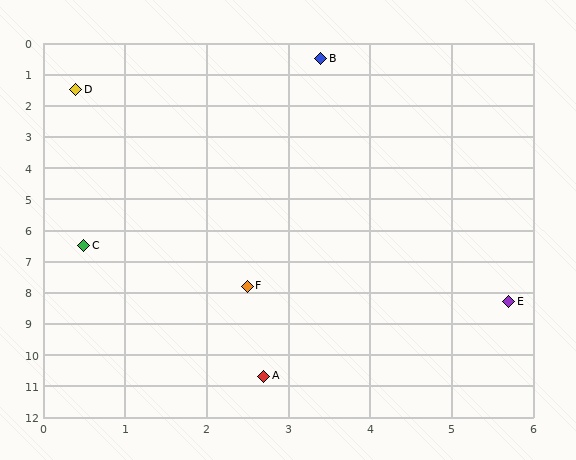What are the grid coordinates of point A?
Point A is at approximately (2.7, 10.7).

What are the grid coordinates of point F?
Point F is at approximately (2.5, 7.8).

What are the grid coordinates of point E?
Point E is at approximately (5.7, 8.3).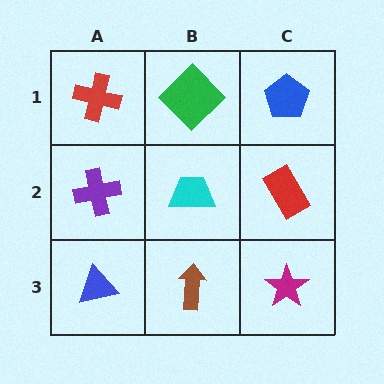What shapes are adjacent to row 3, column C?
A red rectangle (row 2, column C), a brown arrow (row 3, column B).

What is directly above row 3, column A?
A purple cross.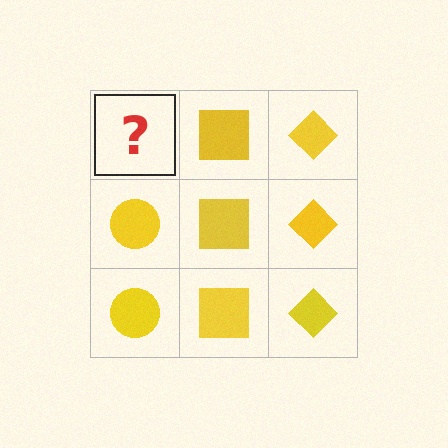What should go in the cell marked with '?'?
The missing cell should contain a yellow circle.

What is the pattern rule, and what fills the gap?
The rule is that each column has a consistent shape. The gap should be filled with a yellow circle.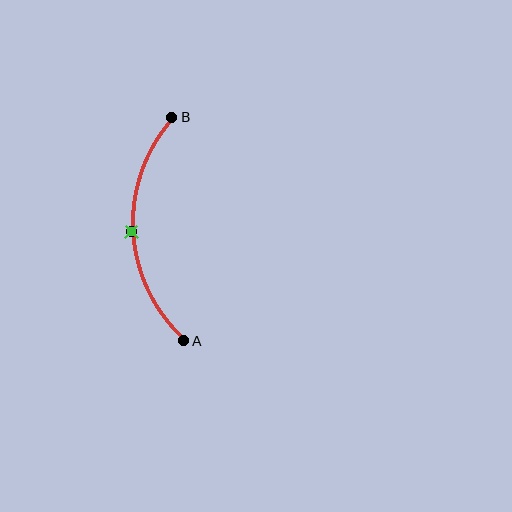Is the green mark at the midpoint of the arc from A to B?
Yes. The green mark lies on the arc at equal arc-length from both A and B — it is the arc midpoint.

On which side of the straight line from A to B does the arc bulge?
The arc bulges to the left of the straight line connecting A and B.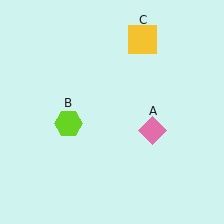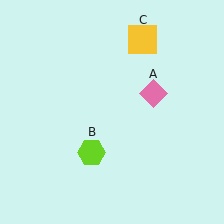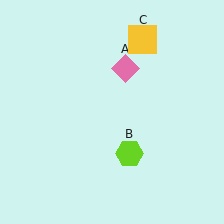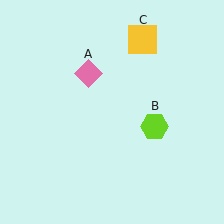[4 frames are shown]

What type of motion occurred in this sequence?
The pink diamond (object A), lime hexagon (object B) rotated counterclockwise around the center of the scene.